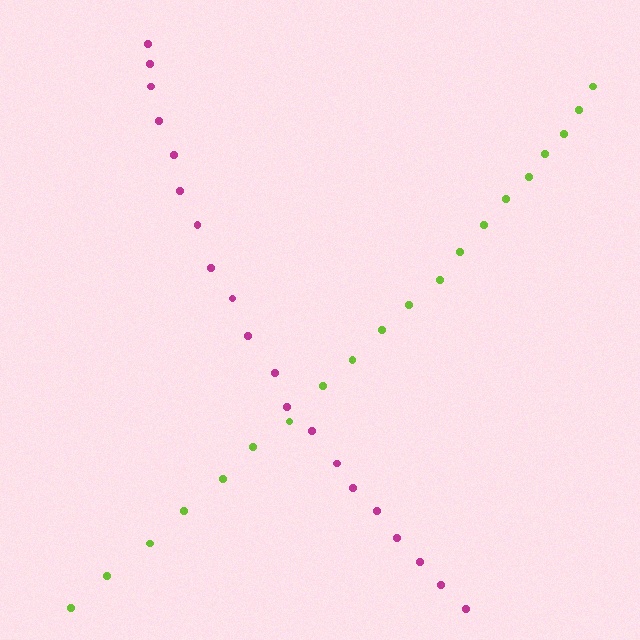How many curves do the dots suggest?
There are 2 distinct paths.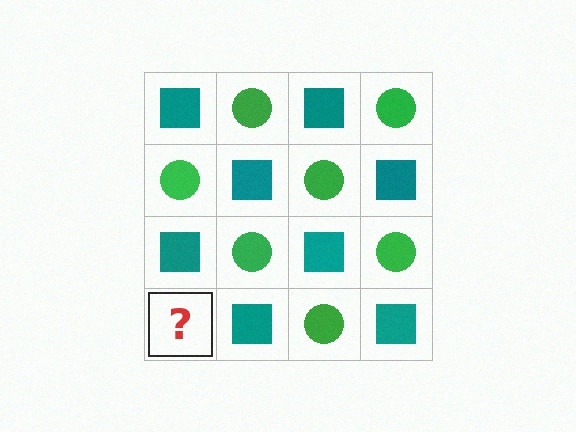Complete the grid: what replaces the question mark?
The question mark should be replaced with a green circle.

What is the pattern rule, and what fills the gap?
The rule is that it alternates teal square and green circle in a checkerboard pattern. The gap should be filled with a green circle.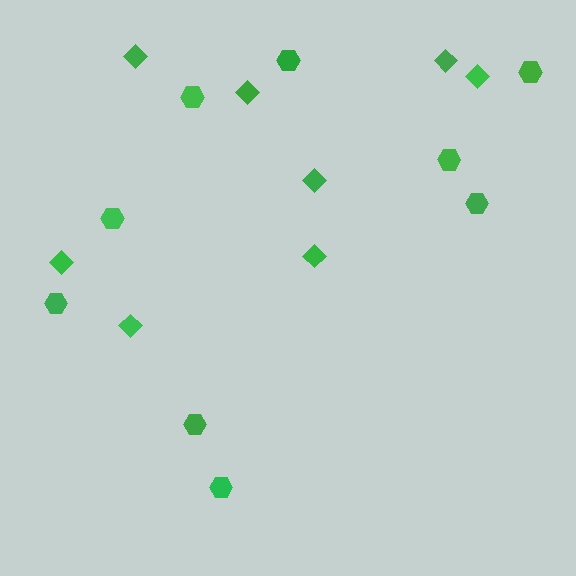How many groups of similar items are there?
There are 2 groups: one group of diamonds (8) and one group of hexagons (9).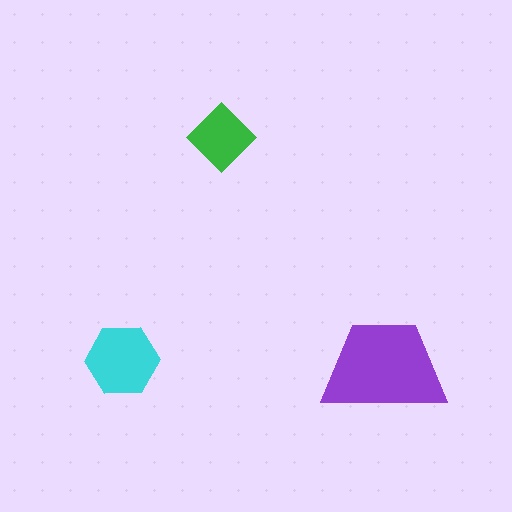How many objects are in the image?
There are 3 objects in the image.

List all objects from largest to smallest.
The purple trapezoid, the cyan hexagon, the green diamond.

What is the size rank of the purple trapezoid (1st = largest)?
1st.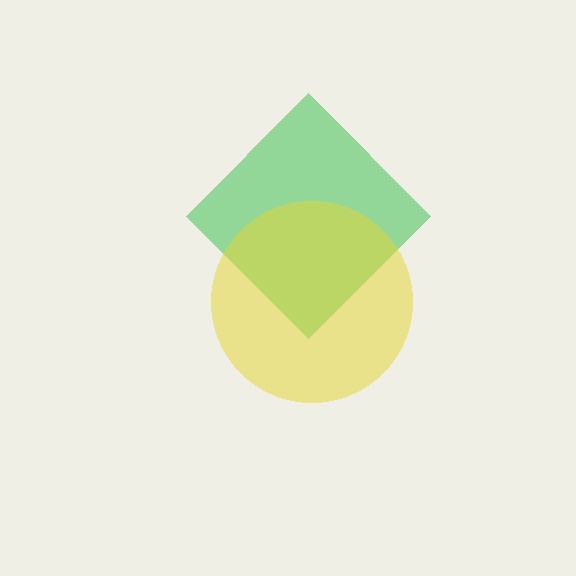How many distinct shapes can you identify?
There are 2 distinct shapes: a green diamond, a yellow circle.